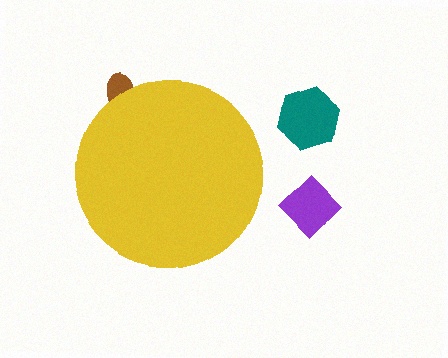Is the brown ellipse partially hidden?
Yes, the brown ellipse is partially hidden behind the yellow circle.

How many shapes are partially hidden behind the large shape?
1 shape is partially hidden.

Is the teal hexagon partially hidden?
No, the teal hexagon is fully visible.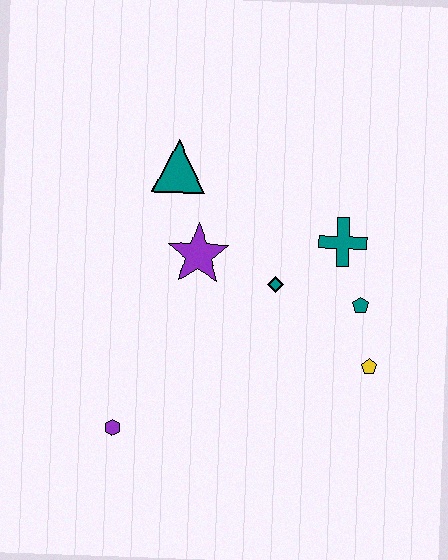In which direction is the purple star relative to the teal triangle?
The purple star is below the teal triangle.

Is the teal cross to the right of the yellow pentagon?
No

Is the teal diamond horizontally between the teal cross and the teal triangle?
Yes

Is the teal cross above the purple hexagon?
Yes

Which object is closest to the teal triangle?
The purple star is closest to the teal triangle.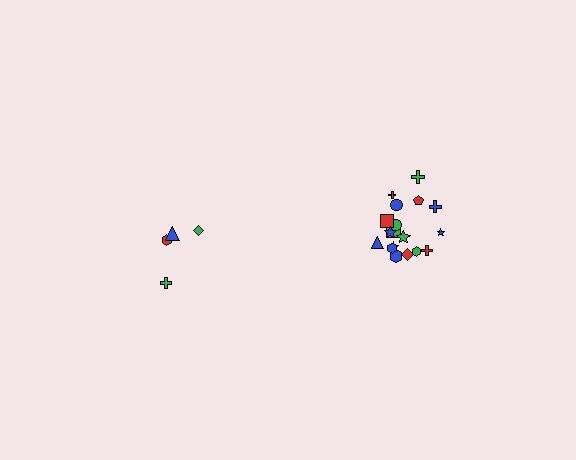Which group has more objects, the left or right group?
The right group.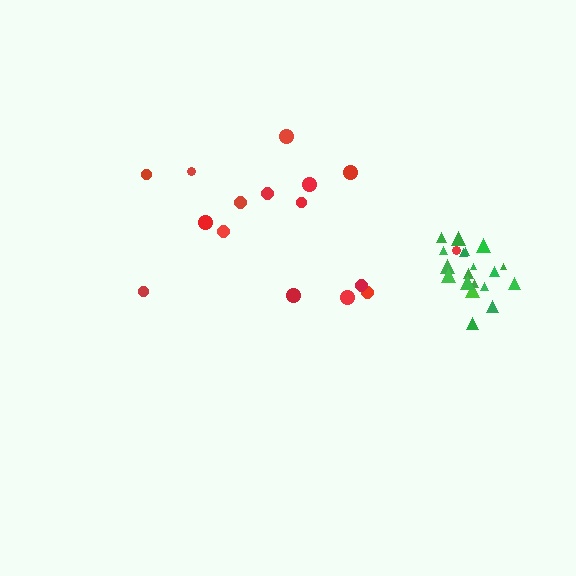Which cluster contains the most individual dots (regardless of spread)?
Green (19).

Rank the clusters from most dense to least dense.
green, red.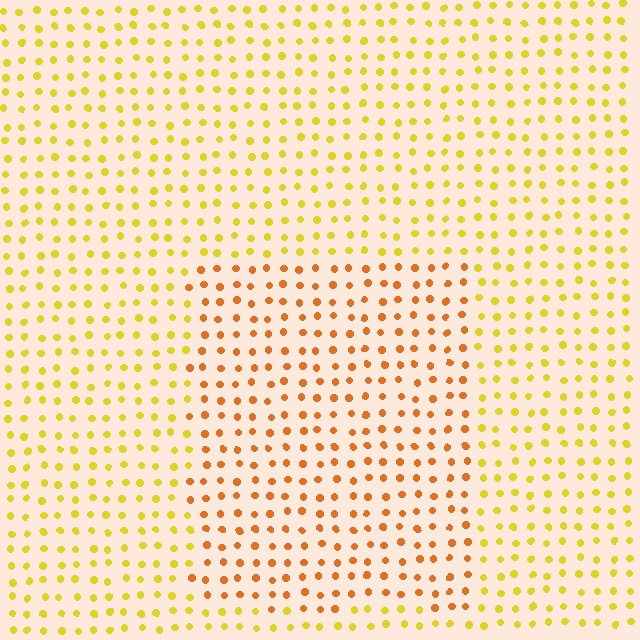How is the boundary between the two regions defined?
The boundary is defined purely by a slight shift in hue (about 32 degrees). Spacing, size, and orientation are identical on both sides.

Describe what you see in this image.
The image is filled with small yellow elements in a uniform arrangement. A rectangle-shaped region is visible where the elements are tinted to a slightly different hue, forming a subtle color boundary.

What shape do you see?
I see a rectangle.